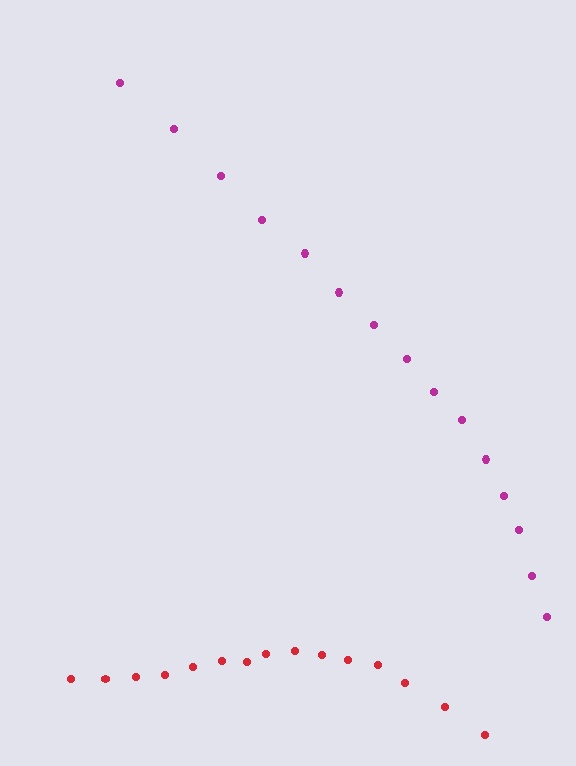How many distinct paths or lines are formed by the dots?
There are 2 distinct paths.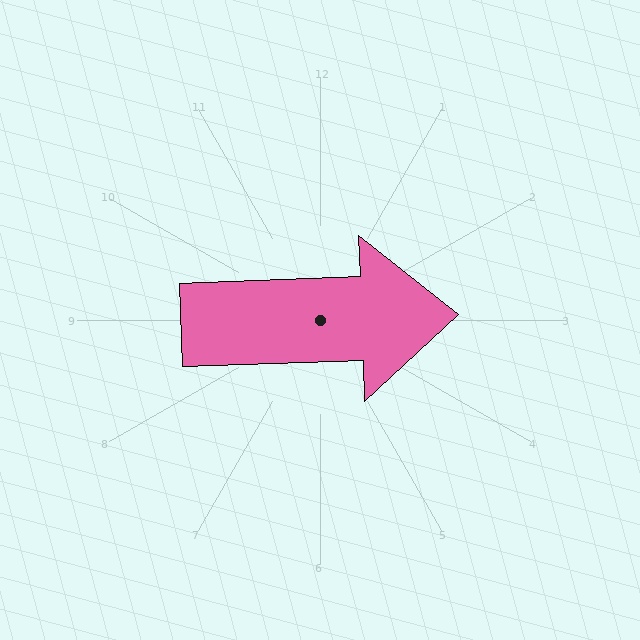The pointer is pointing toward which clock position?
Roughly 3 o'clock.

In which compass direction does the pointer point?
East.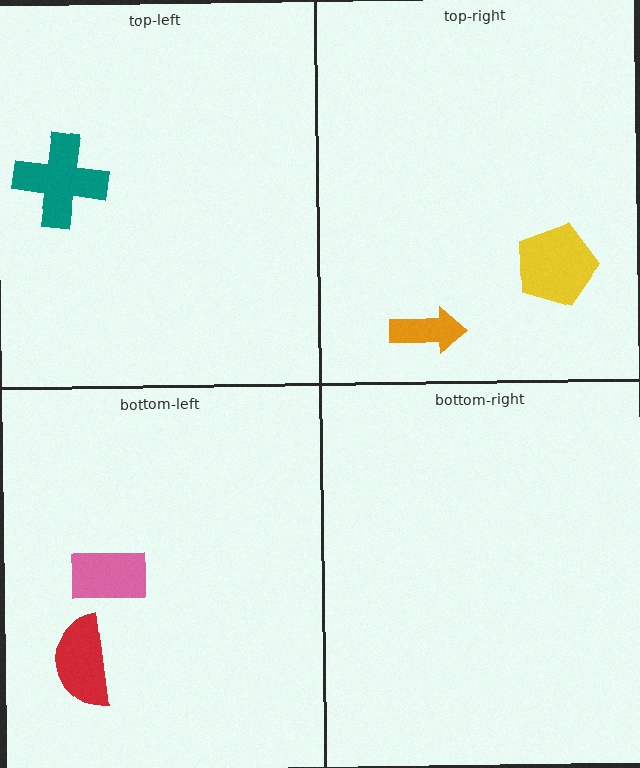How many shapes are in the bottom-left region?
2.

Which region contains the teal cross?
The top-left region.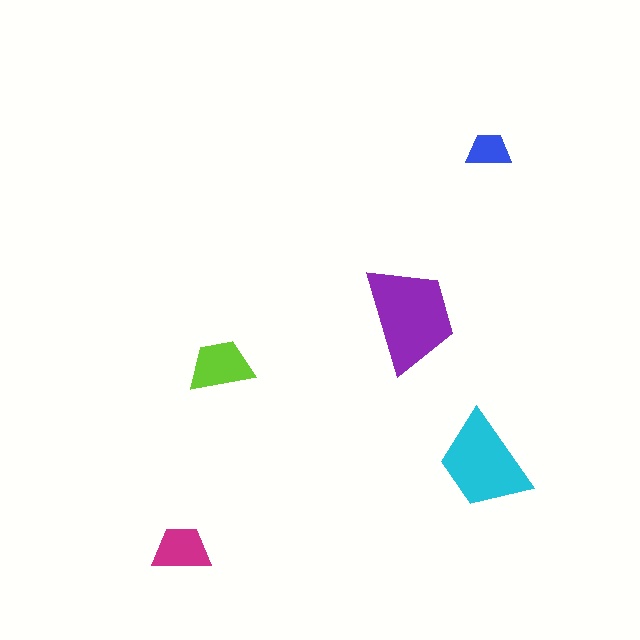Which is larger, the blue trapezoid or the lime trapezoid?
The lime one.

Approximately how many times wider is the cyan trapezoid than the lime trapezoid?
About 1.5 times wider.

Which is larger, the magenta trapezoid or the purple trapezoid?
The purple one.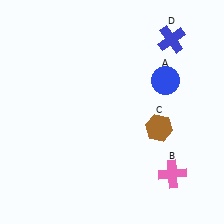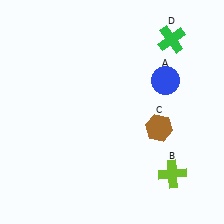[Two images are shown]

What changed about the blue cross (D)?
In Image 1, D is blue. In Image 2, it changed to green.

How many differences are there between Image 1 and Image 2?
There are 2 differences between the two images.